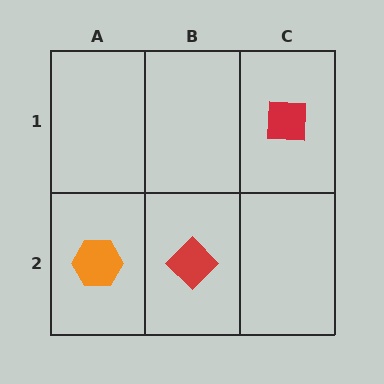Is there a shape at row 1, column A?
No, that cell is empty.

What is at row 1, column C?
A red square.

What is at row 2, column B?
A red diamond.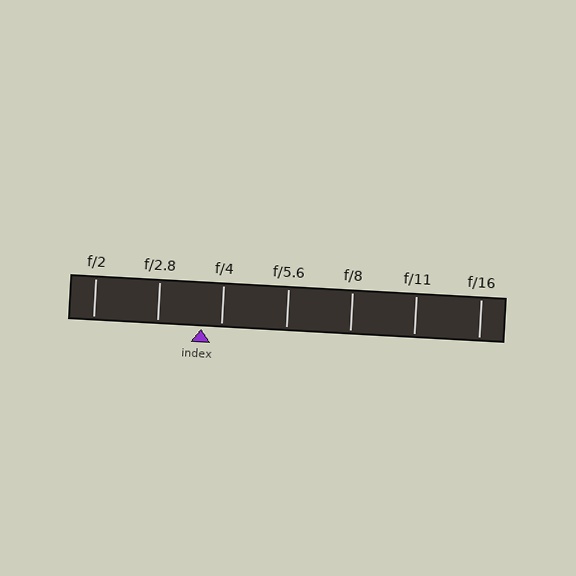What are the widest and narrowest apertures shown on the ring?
The widest aperture shown is f/2 and the narrowest is f/16.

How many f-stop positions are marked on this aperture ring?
There are 7 f-stop positions marked.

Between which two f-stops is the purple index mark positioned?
The index mark is between f/2.8 and f/4.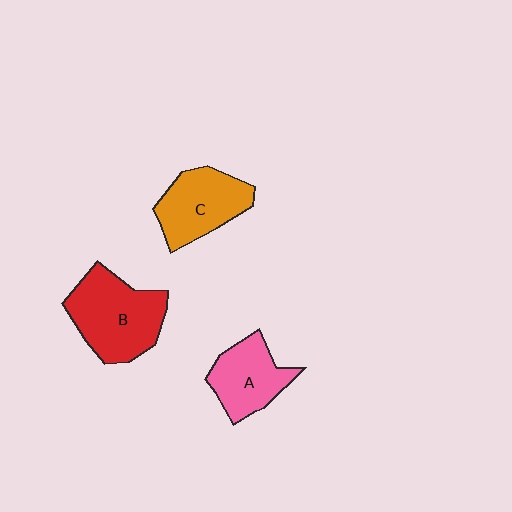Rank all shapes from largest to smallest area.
From largest to smallest: B (red), C (orange), A (pink).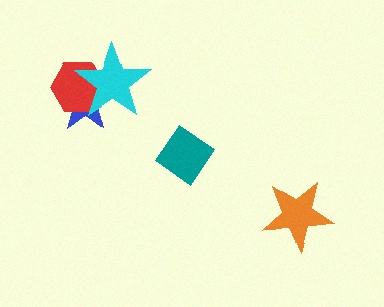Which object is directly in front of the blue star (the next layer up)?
The red hexagon is directly in front of the blue star.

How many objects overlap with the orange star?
0 objects overlap with the orange star.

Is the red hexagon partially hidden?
Yes, it is partially covered by another shape.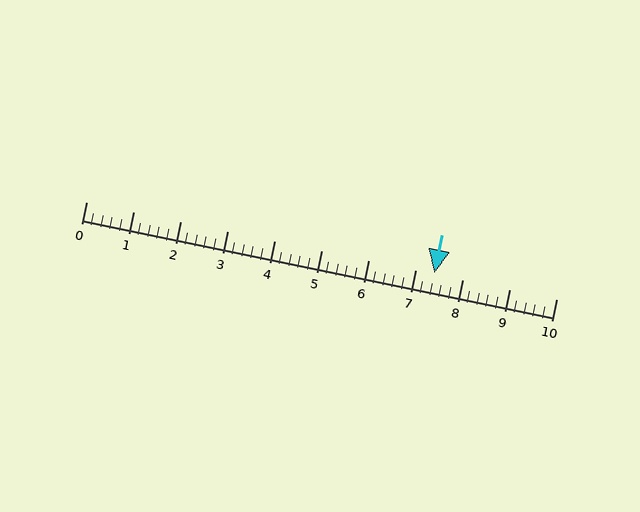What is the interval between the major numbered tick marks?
The major tick marks are spaced 1 units apart.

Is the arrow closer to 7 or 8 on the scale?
The arrow is closer to 7.